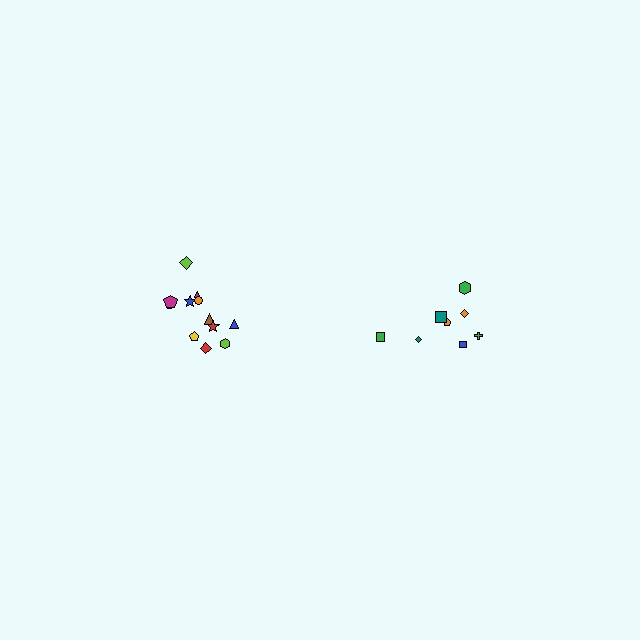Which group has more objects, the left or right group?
The left group.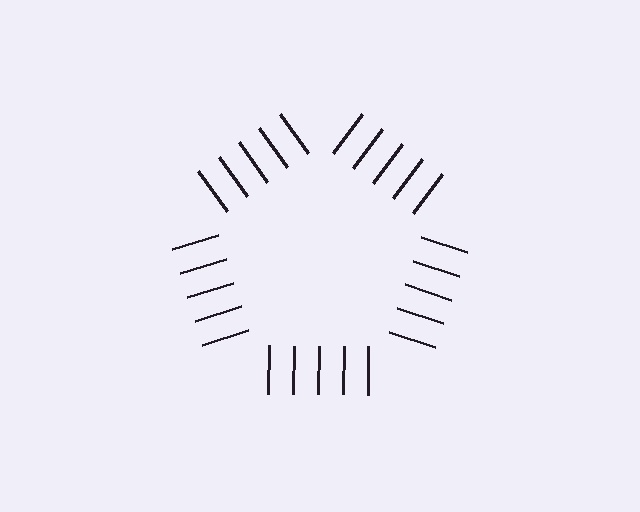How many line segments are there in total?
25 — 5 along each of the 5 edges.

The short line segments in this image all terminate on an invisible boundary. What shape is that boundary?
An illusory pentagon — the line segments terminate on its edges but no continuous stroke is drawn.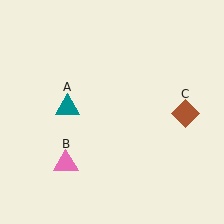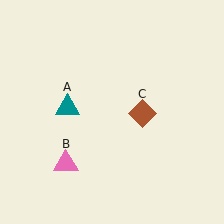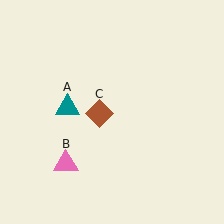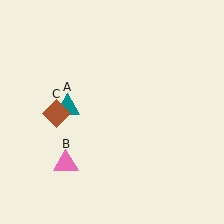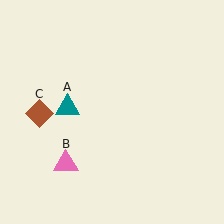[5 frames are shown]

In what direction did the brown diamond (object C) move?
The brown diamond (object C) moved left.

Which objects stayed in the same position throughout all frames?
Teal triangle (object A) and pink triangle (object B) remained stationary.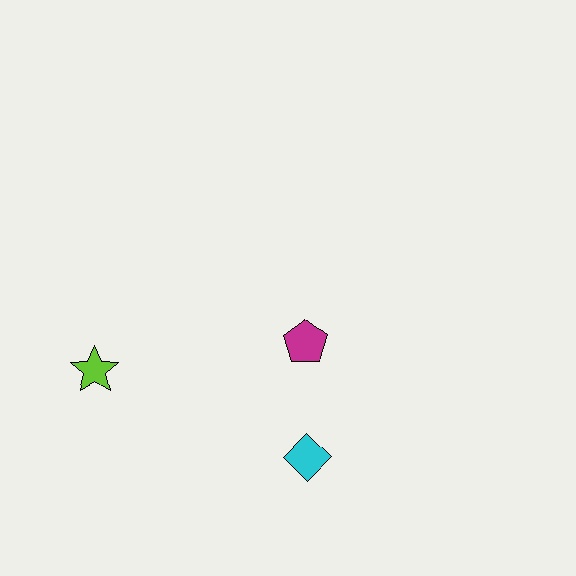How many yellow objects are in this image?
There are no yellow objects.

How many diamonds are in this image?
There is 1 diamond.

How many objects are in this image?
There are 3 objects.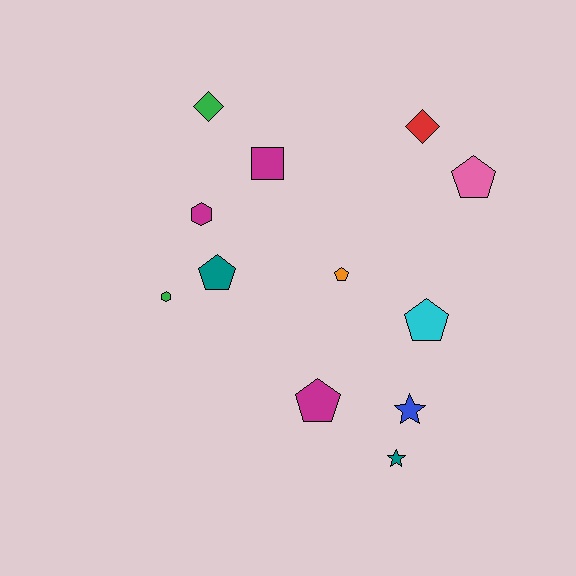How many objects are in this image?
There are 12 objects.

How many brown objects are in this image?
There are no brown objects.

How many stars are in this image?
There are 2 stars.